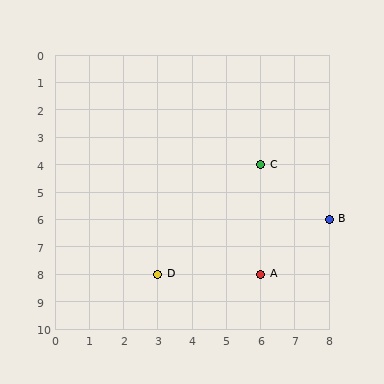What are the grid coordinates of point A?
Point A is at grid coordinates (6, 8).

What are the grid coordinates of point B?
Point B is at grid coordinates (8, 6).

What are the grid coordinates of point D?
Point D is at grid coordinates (3, 8).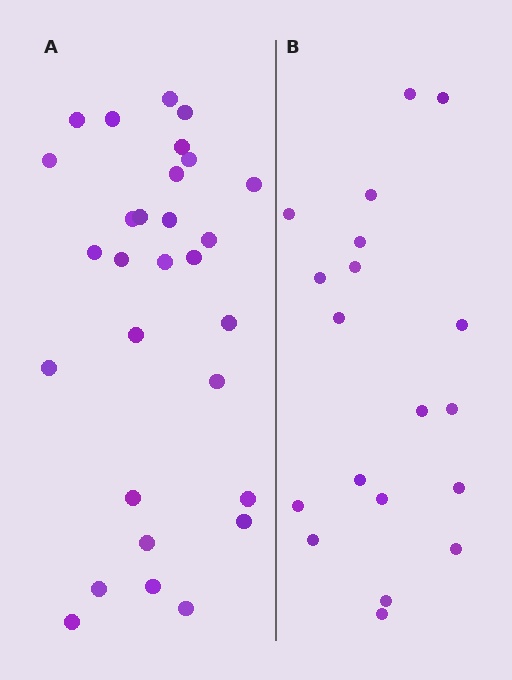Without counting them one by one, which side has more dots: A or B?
Region A (the left region) has more dots.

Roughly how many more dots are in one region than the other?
Region A has roughly 10 or so more dots than region B.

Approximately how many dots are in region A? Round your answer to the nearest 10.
About 30 dots. (The exact count is 29, which rounds to 30.)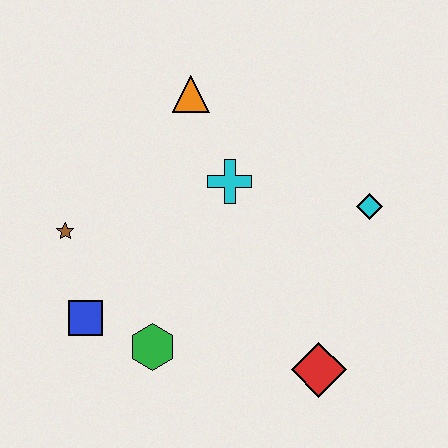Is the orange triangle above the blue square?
Yes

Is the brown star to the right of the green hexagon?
No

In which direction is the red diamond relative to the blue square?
The red diamond is to the right of the blue square.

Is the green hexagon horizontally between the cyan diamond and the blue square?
Yes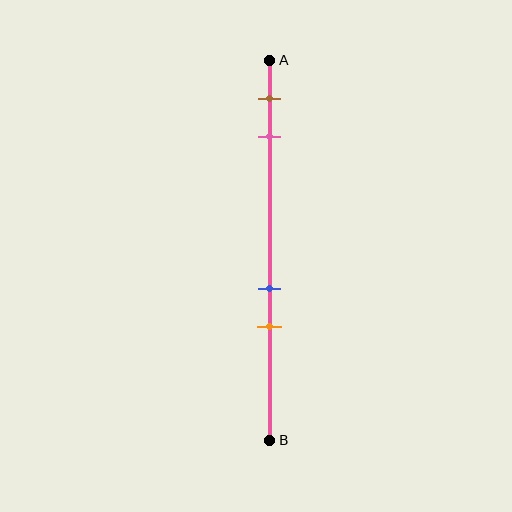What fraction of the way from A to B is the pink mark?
The pink mark is approximately 20% (0.2) of the way from A to B.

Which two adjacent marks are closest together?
The blue and orange marks are the closest adjacent pair.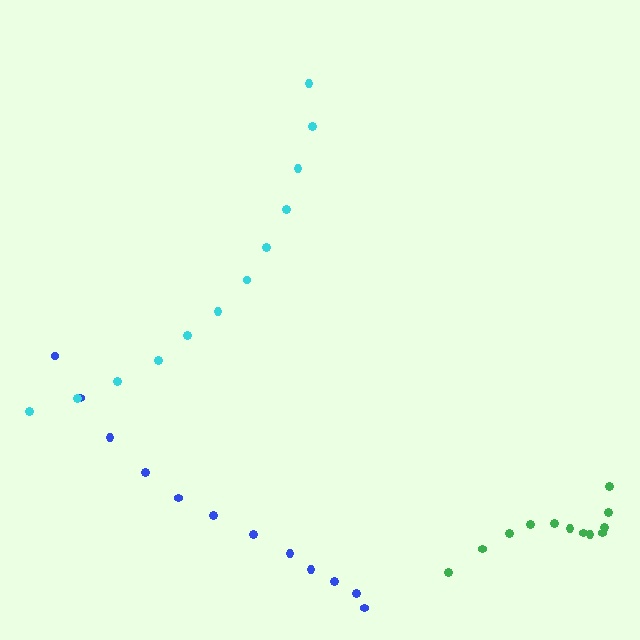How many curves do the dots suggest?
There are 3 distinct paths.